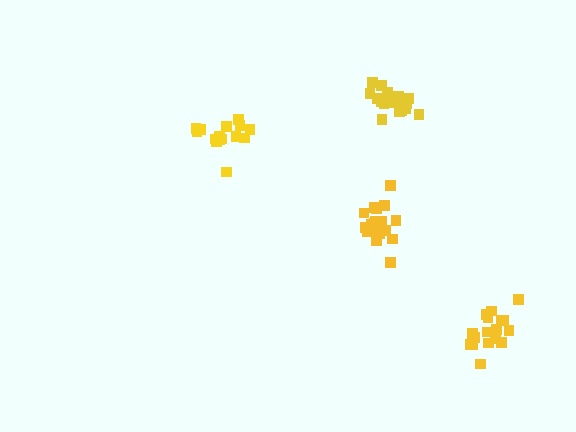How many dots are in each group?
Group 1: 19 dots, Group 2: 15 dots, Group 3: 18 dots, Group 4: 17 dots (69 total).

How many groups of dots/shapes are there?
There are 4 groups.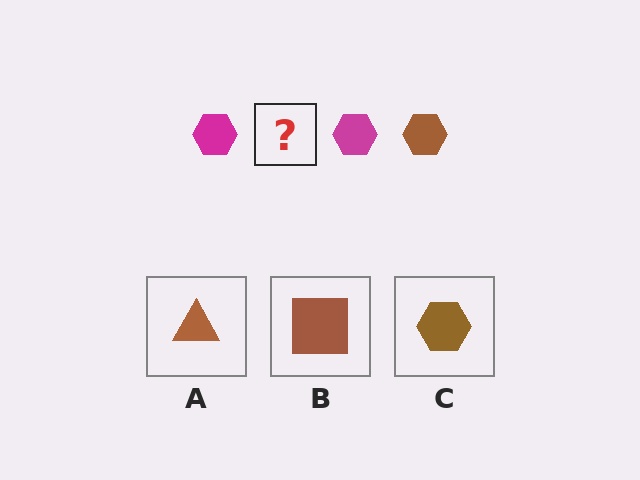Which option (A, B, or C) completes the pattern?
C.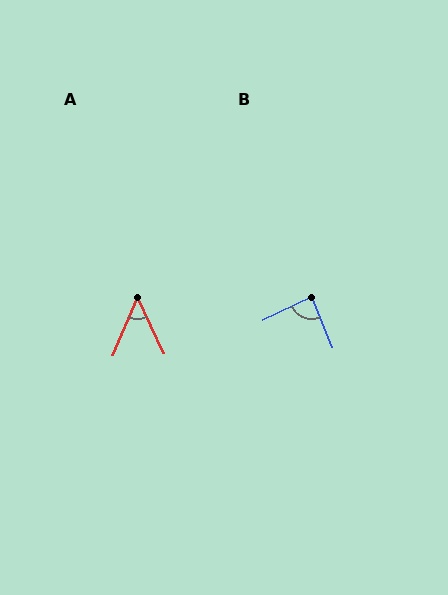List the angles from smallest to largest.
A (48°), B (88°).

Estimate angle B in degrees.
Approximately 88 degrees.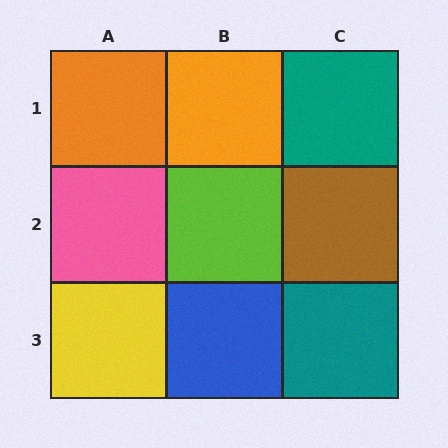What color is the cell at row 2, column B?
Lime.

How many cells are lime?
1 cell is lime.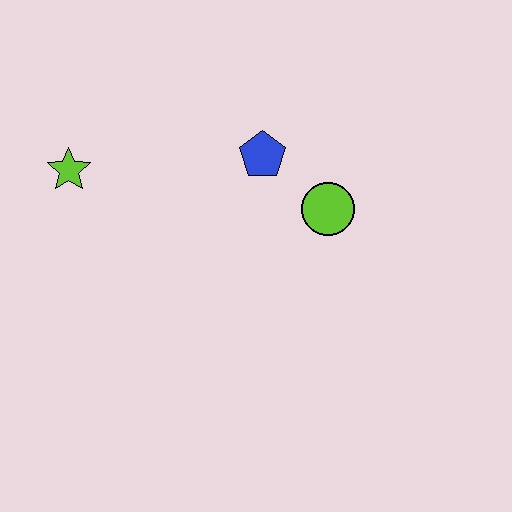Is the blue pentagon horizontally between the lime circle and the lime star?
Yes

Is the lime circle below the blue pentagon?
Yes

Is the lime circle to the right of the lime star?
Yes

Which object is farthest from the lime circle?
The lime star is farthest from the lime circle.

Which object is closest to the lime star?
The blue pentagon is closest to the lime star.